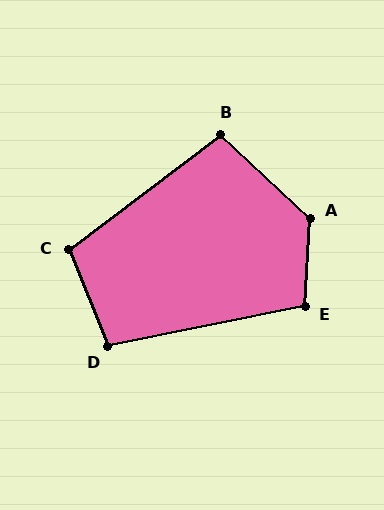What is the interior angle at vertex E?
Approximately 105 degrees (obtuse).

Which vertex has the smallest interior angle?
B, at approximately 100 degrees.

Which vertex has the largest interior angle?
A, at approximately 130 degrees.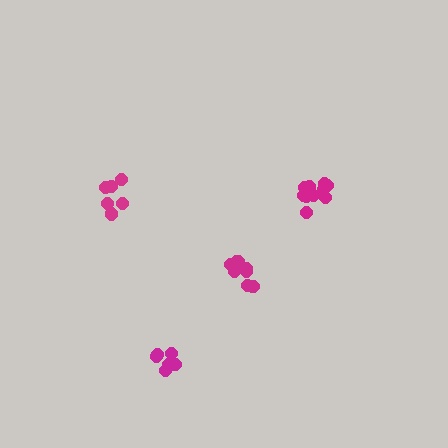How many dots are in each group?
Group 1: 6 dots, Group 2: 9 dots, Group 3: 7 dots, Group 4: 10 dots (32 total).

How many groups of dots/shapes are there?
There are 4 groups.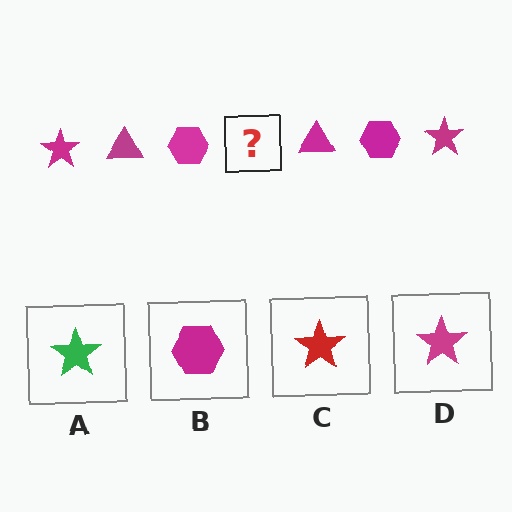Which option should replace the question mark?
Option D.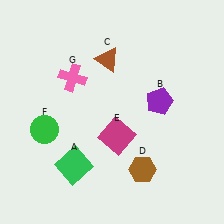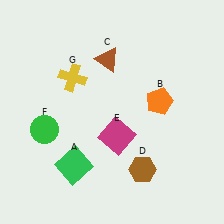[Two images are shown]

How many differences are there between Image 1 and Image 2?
There are 2 differences between the two images.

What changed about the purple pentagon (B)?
In Image 1, B is purple. In Image 2, it changed to orange.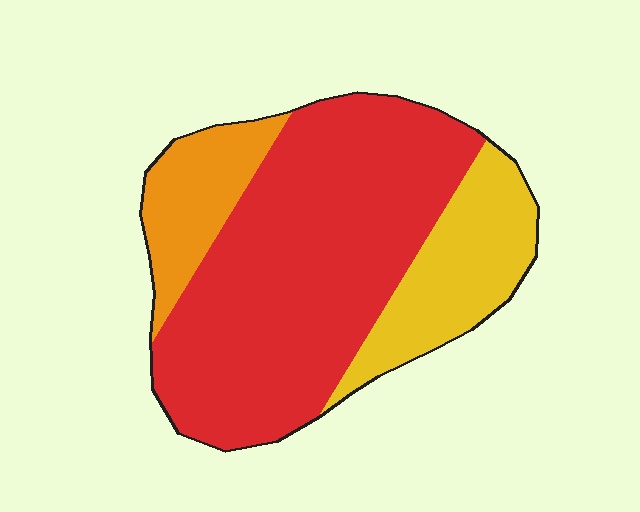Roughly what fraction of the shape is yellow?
Yellow covers around 20% of the shape.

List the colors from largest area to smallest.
From largest to smallest: red, yellow, orange.